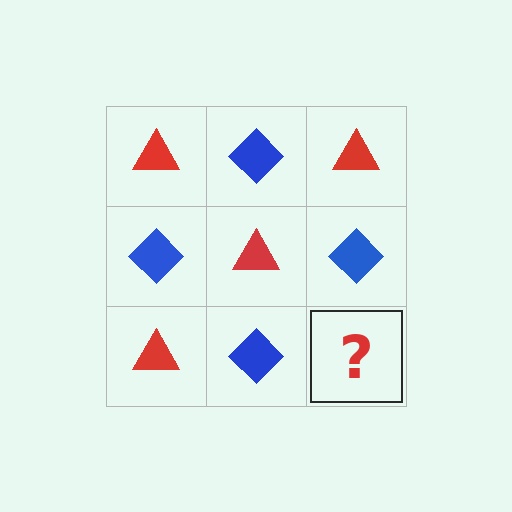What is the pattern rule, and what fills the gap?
The rule is that it alternates red triangle and blue diamond in a checkerboard pattern. The gap should be filled with a red triangle.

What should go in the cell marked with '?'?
The missing cell should contain a red triangle.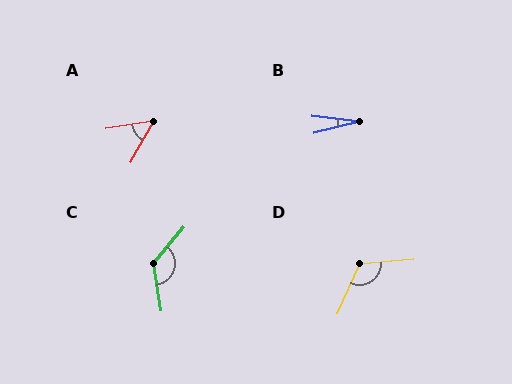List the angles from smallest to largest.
B (22°), A (52°), D (119°), C (131°).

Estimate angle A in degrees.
Approximately 52 degrees.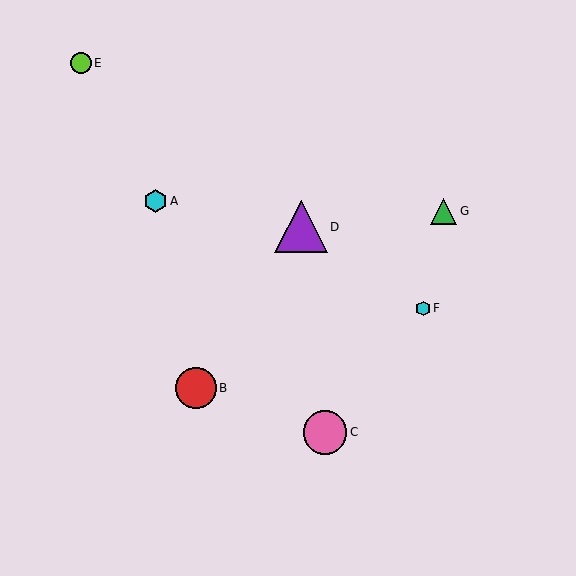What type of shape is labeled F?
Shape F is a cyan hexagon.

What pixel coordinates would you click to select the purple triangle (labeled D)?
Click at (301, 227) to select the purple triangle D.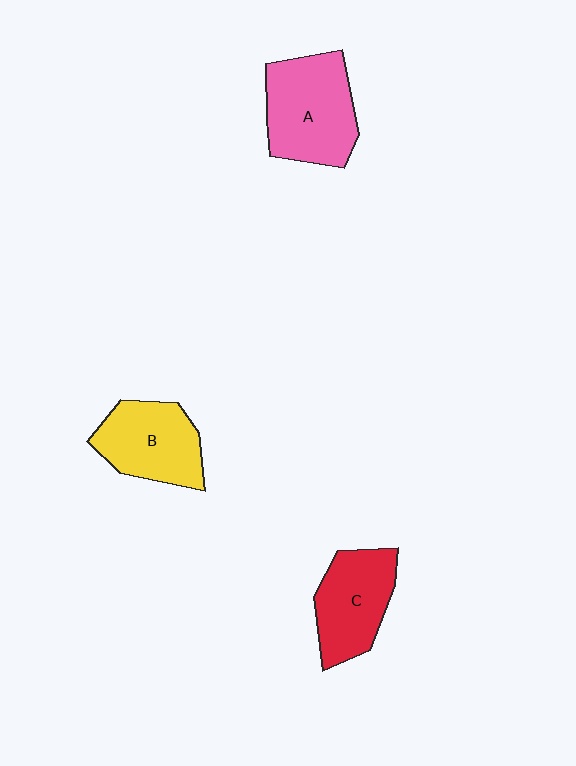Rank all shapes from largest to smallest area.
From largest to smallest: A (pink), B (yellow), C (red).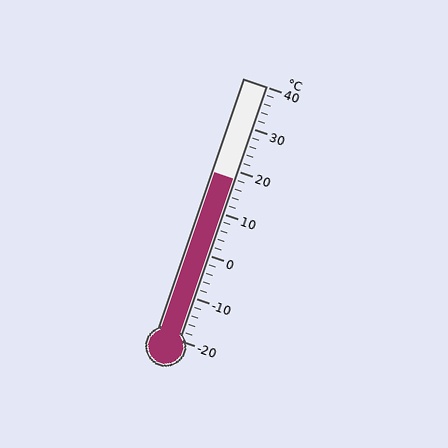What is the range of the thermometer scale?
The thermometer scale ranges from -20°C to 40°C.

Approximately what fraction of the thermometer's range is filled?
The thermometer is filled to approximately 65% of its range.